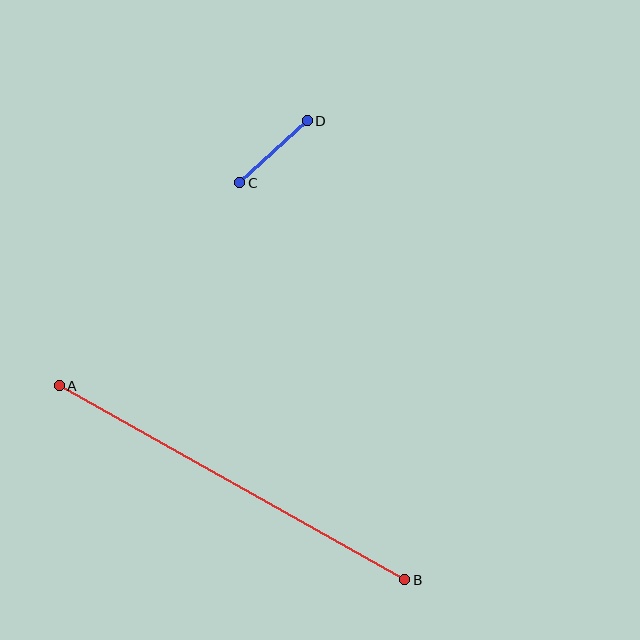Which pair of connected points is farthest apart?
Points A and B are farthest apart.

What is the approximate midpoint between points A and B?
The midpoint is at approximately (232, 483) pixels.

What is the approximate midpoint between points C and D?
The midpoint is at approximately (274, 152) pixels.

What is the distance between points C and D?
The distance is approximately 92 pixels.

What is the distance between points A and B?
The distance is approximately 396 pixels.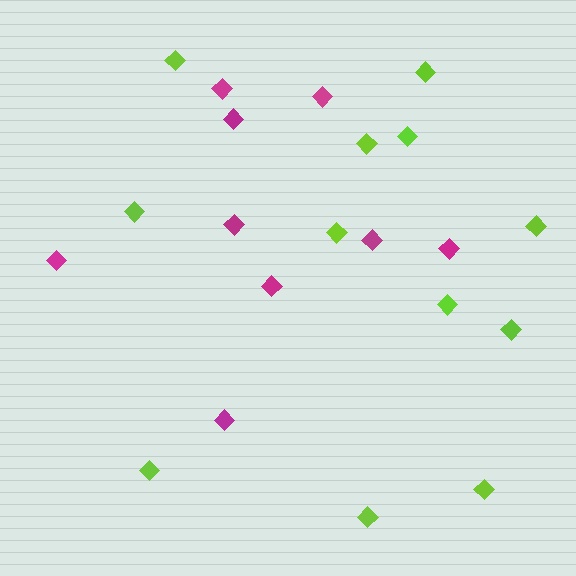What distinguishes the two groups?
There are 2 groups: one group of magenta diamonds (9) and one group of lime diamonds (12).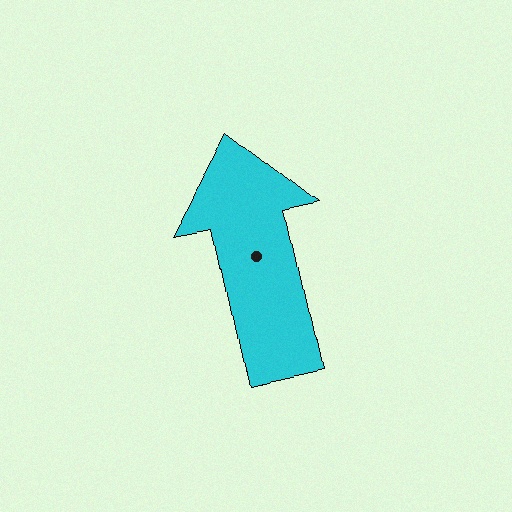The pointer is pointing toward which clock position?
Roughly 12 o'clock.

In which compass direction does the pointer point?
North.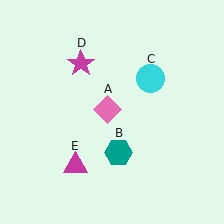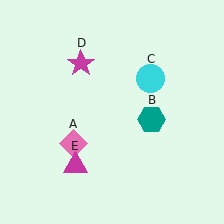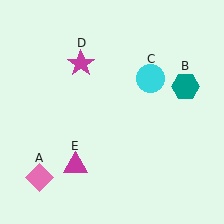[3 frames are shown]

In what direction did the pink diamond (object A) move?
The pink diamond (object A) moved down and to the left.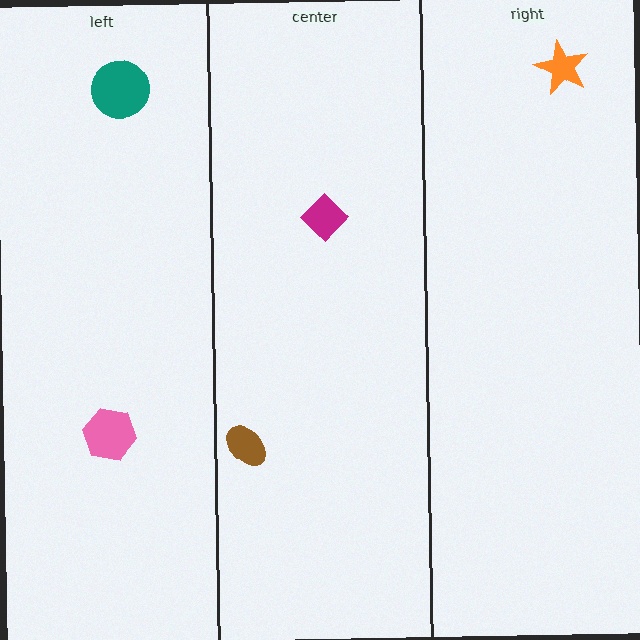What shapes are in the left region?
The teal circle, the pink hexagon.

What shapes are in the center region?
The magenta diamond, the brown ellipse.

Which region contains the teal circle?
The left region.